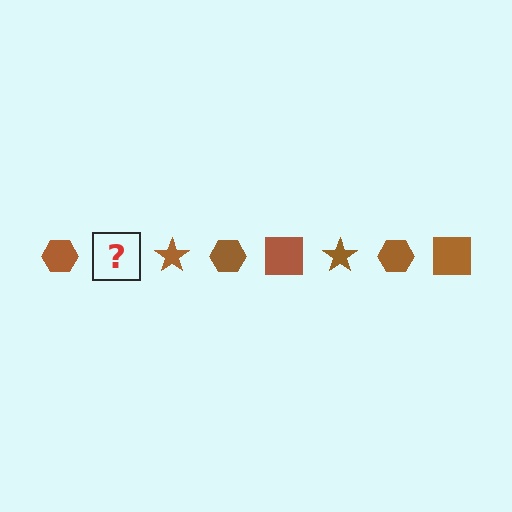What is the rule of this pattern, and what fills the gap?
The rule is that the pattern cycles through hexagon, square, star shapes in brown. The gap should be filled with a brown square.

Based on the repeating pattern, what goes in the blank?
The blank should be a brown square.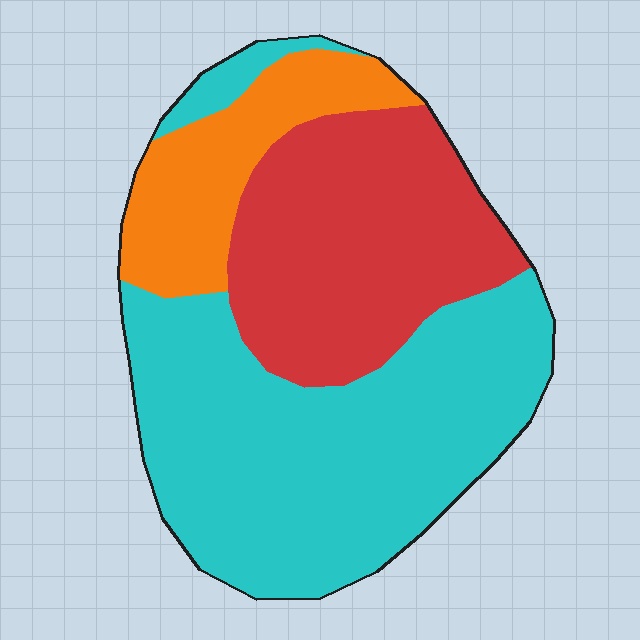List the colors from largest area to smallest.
From largest to smallest: cyan, red, orange.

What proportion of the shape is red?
Red covers about 30% of the shape.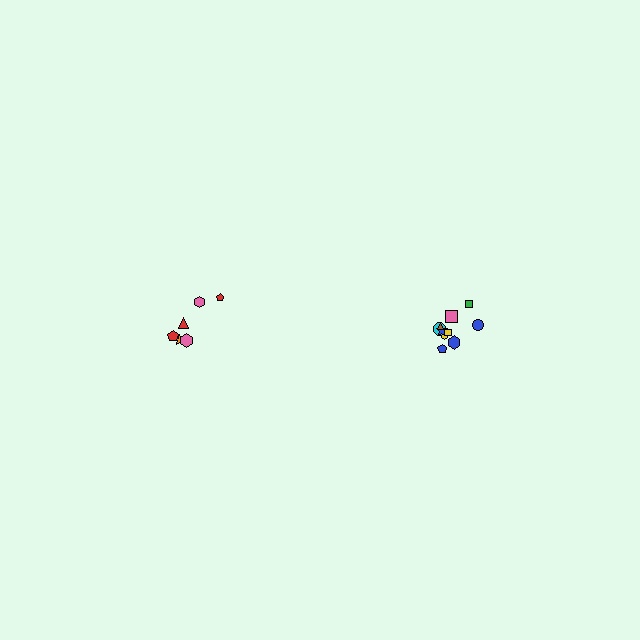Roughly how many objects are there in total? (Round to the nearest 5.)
Roughly 15 objects in total.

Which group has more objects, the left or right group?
The right group.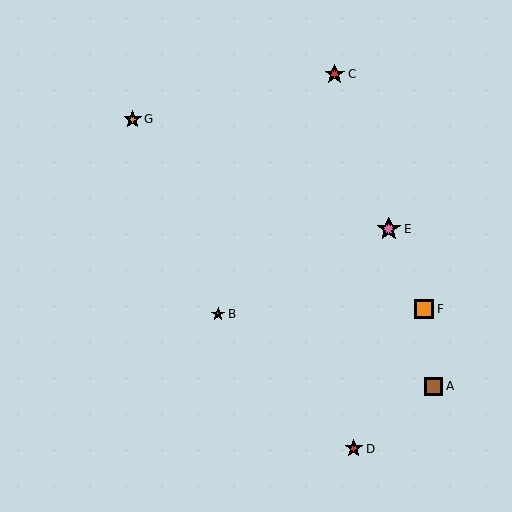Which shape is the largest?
The pink star (labeled E) is the largest.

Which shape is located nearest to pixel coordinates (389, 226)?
The pink star (labeled E) at (389, 229) is nearest to that location.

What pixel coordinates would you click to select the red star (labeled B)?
Click at (218, 314) to select the red star B.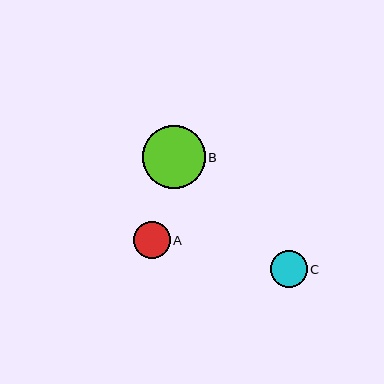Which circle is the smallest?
Circle C is the smallest with a size of approximately 36 pixels.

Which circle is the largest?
Circle B is the largest with a size of approximately 63 pixels.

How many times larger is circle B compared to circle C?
Circle B is approximately 1.7 times the size of circle C.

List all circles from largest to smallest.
From largest to smallest: B, A, C.